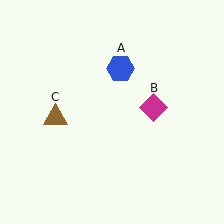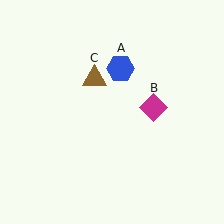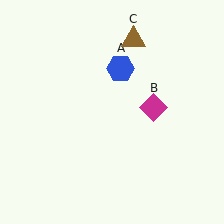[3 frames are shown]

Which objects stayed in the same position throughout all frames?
Blue hexagon (object A) and magenta diamond (object B) remained stationary.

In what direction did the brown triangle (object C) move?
The brown triangle (object C) moved up and to the right.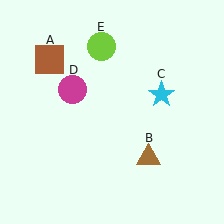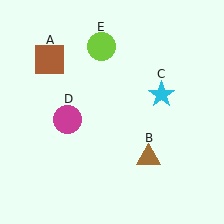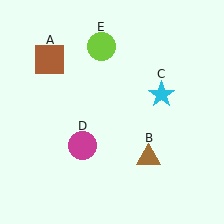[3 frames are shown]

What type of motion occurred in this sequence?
The magenta circle (object D) rotated counterclockwise around the center of the scene.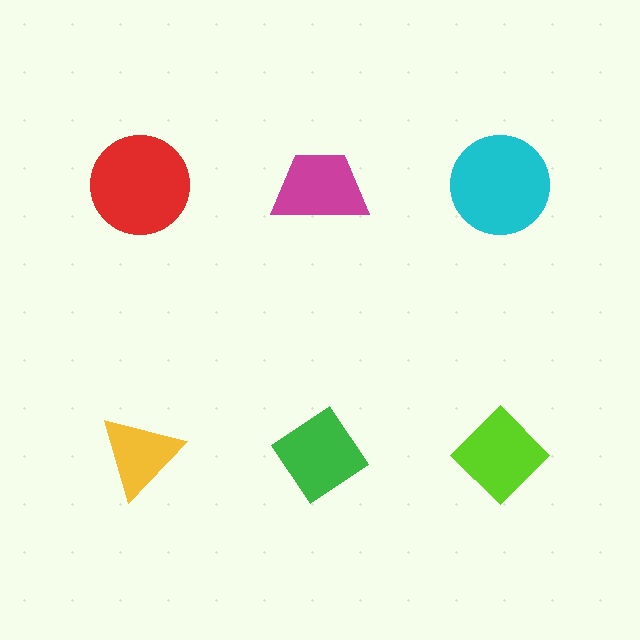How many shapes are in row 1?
3 shapes.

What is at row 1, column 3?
A cyan circle.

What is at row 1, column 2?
A magenta trapezoid.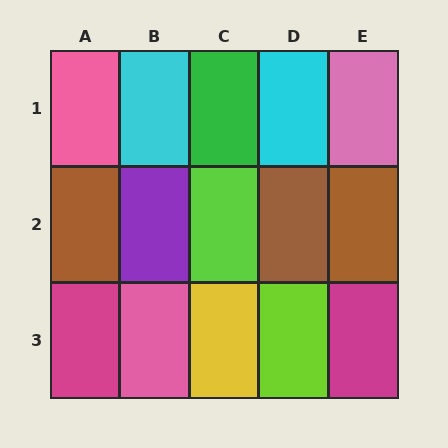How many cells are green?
1 cell is green.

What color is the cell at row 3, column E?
Magenta.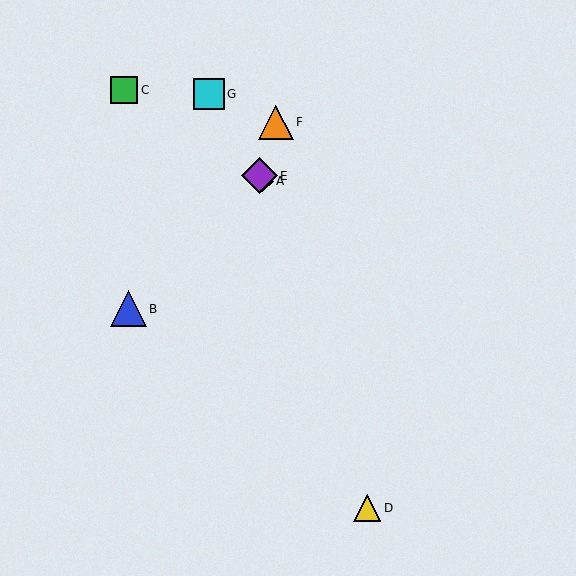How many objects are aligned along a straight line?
3 objects (A, E, G) are aligned along a straight line.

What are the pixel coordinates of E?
Object E is at (260, 176).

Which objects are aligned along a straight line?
Objects A, E, G are aligned along a straight line.